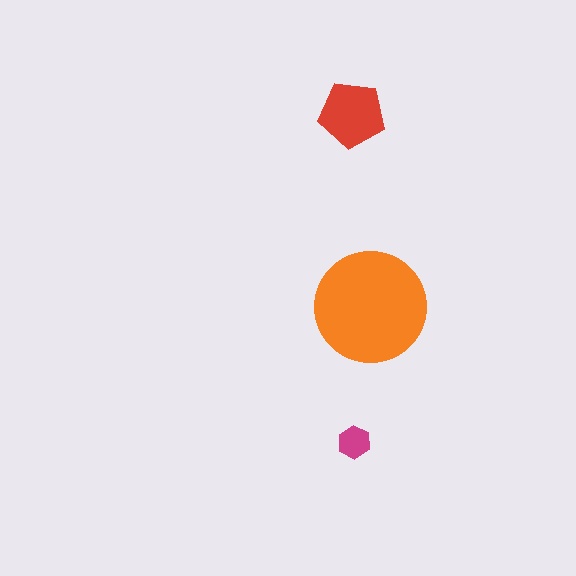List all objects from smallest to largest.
The magenta hexagon, the red pentagon, the orange circle.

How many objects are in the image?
There are 3 objects in the image.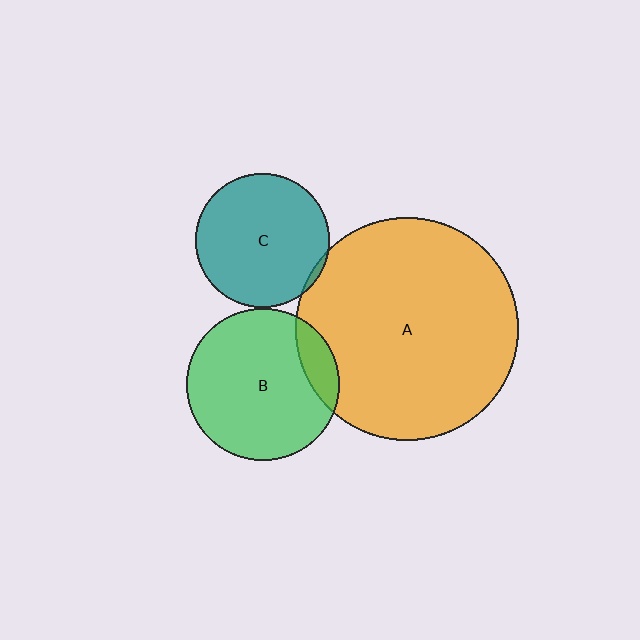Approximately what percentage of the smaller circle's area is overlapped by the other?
Approximately 5%.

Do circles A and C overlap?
Yes.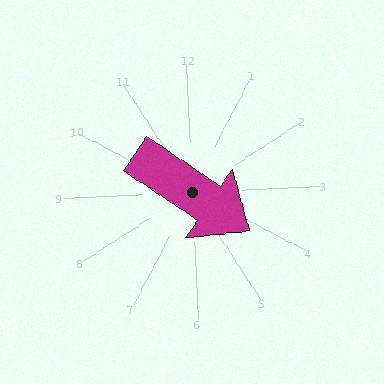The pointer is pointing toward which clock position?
Roughly 4 o'clock.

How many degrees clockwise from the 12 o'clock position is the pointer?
Approximately 127 degrees.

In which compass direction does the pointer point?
Southeast.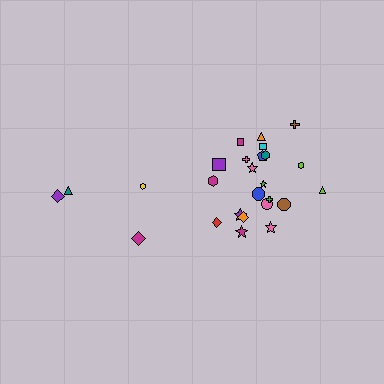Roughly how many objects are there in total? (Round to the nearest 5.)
Roughly 25 objects in total.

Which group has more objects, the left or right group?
The right group.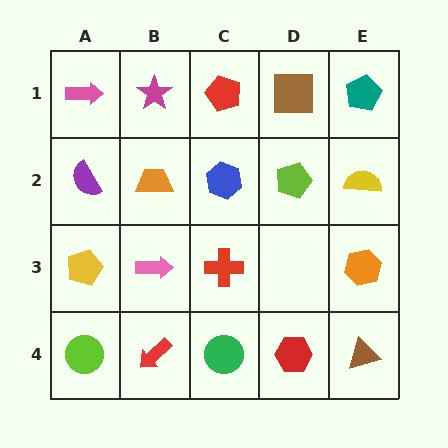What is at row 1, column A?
A pink arrow.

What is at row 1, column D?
A brown square.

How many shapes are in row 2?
5 shapes.